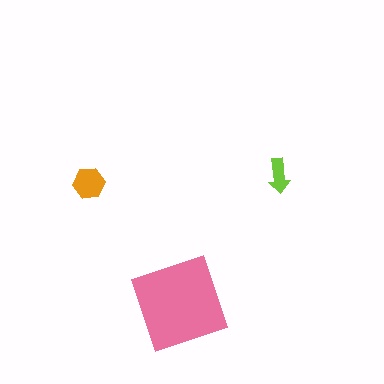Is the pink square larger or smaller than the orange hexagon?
Larger.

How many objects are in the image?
There are 3 objects in the image.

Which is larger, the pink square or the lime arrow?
The pink square.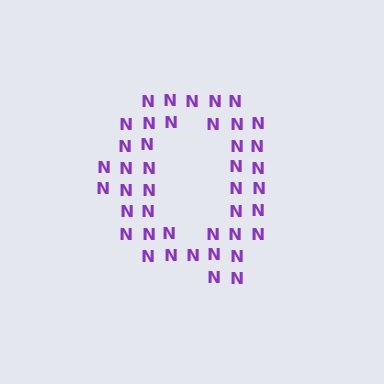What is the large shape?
The large shape is the letter Q.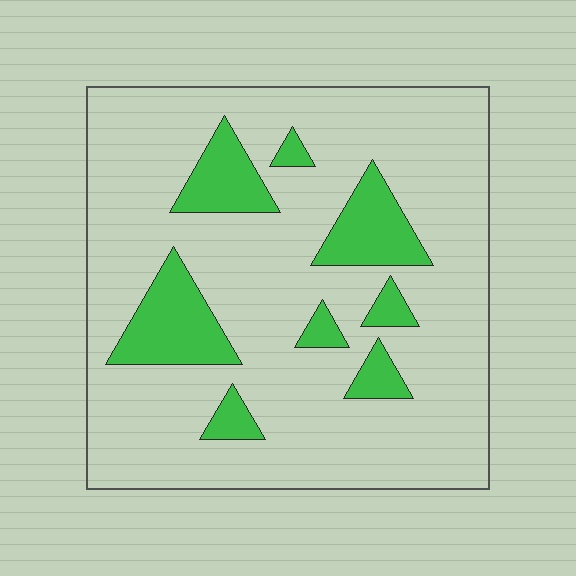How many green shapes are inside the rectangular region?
8.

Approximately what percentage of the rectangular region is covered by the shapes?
Approximately 20%.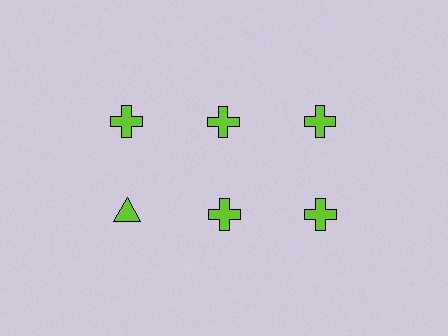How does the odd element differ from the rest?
It has a different shape: triangle instead of cross.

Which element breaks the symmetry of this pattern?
The lime triangle in the second row, leftmost column breaks the symmetry. All other shapes are lime crosses.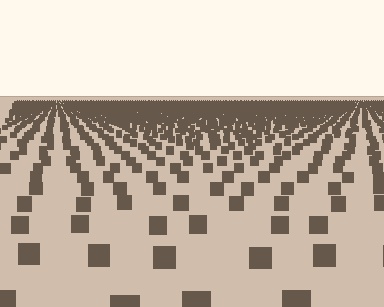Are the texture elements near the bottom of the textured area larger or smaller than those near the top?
Larger. Near the bottom, elements are closer to the viewer and appear at a bigger on-screen size.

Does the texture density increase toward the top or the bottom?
Density increases toward the top.